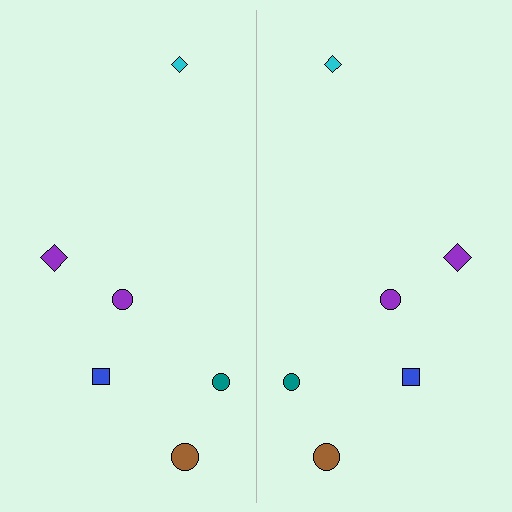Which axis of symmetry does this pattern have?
The pattern has a vertical axis of symmetry running through the center of the image.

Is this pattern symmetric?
Yes, this pattern has bilateral (reflection) symmetry.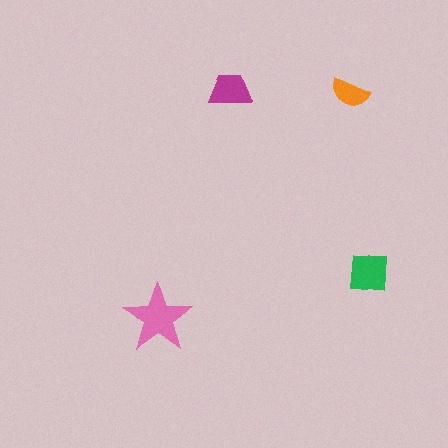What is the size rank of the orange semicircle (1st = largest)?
4th.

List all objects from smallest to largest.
The orange semicircle, the magenta trapezoid, the green square, the pink star.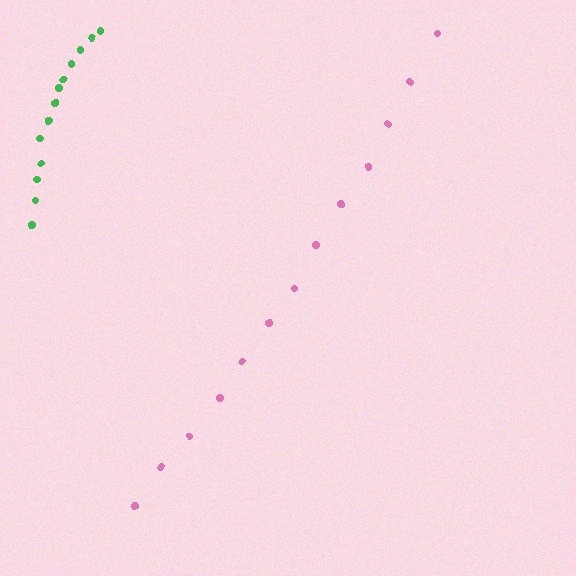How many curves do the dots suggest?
There are 2 distinct paths.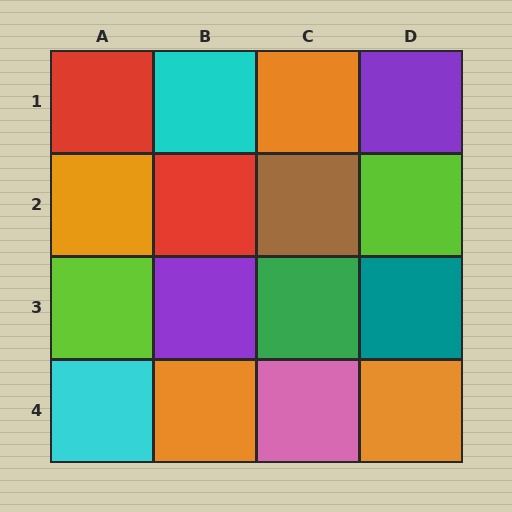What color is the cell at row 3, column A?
Lime.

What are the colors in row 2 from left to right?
Orange, red, brown, lime.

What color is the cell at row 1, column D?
Purple.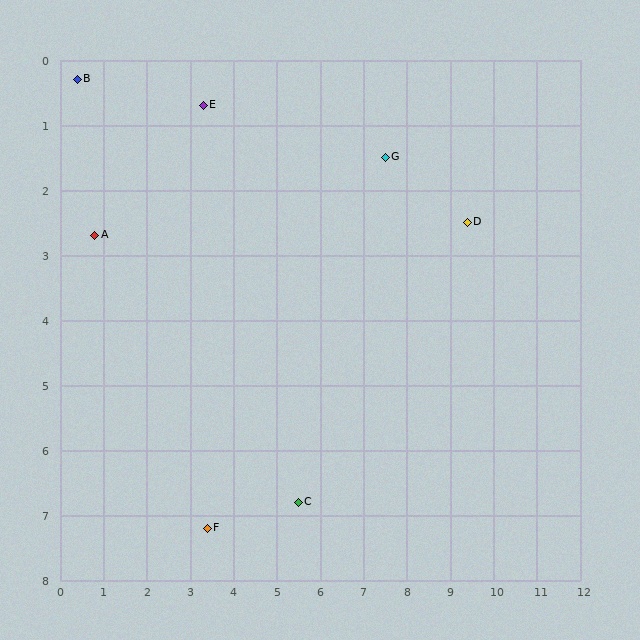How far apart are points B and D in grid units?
Points B and D are about 9.3 grid units apart.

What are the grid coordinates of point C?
Point C is at approximately (5.5, 6.8).